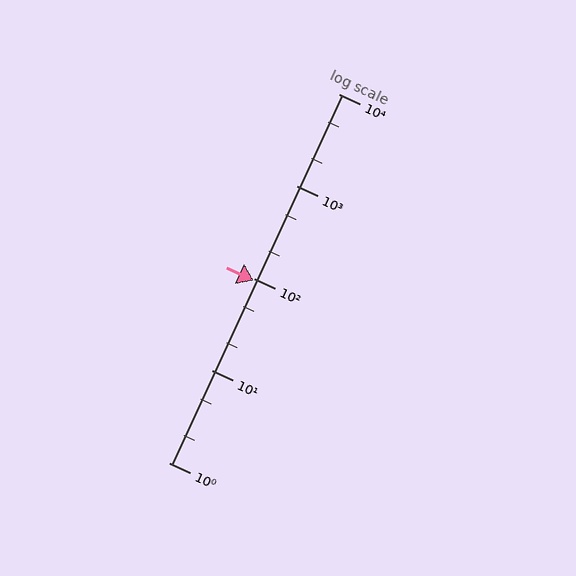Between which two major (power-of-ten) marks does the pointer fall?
The pointer is between 10 and 100.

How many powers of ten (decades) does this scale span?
The scale spans 4 decades, from 1 to 10000.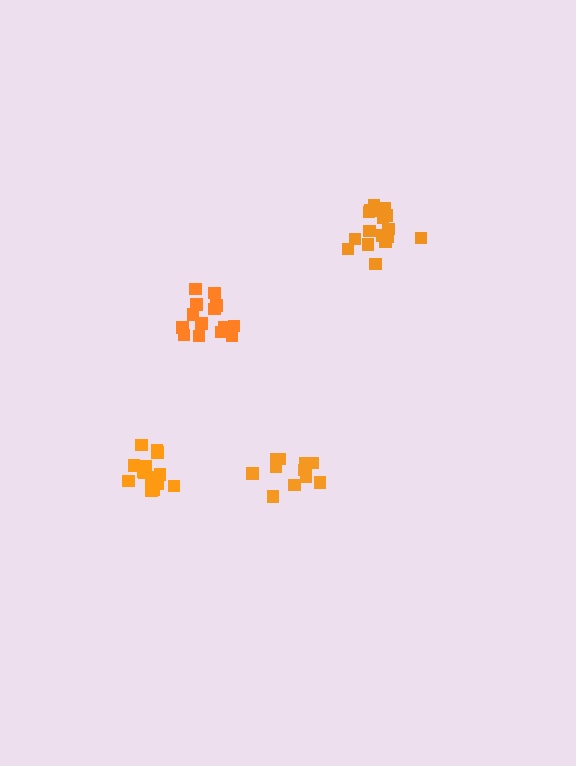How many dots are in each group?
Group 1: 14 dots, Group 2: 16 dots, Group 3: 15 dots, Group 4: 11 dots (56 total).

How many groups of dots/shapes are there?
There are 4 groups.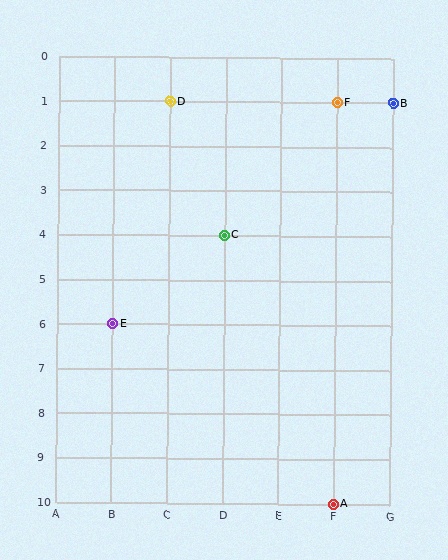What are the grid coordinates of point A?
Point A is at grid coordinates (F, 10).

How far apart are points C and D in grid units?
Points C and D are 1 column and 3 rows apart (about 3.2 grid units diagonally).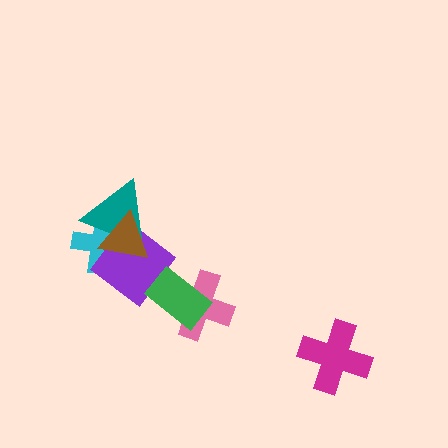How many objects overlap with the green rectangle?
2 objects overlap with the green rectangle.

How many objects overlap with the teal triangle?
3 objects overlap with the teal triangle.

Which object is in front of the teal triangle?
The brown triangle is in front of the teal triangle.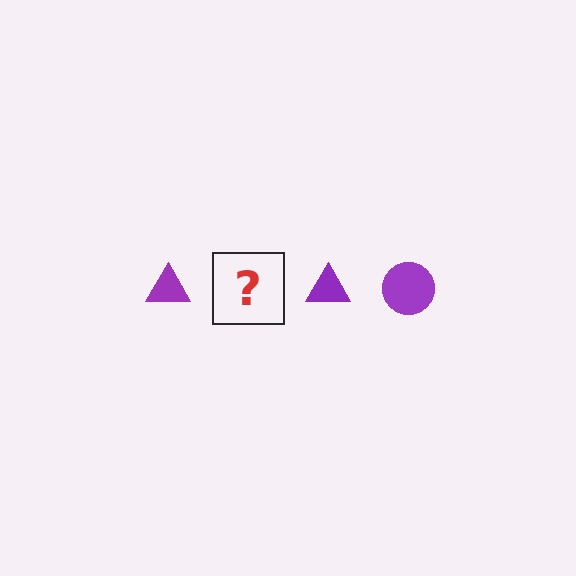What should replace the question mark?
The question mark should be replaced with a purple circle.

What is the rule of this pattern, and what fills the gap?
The rule is that the pattern cycles through triangle, circle shapes in purple. The gap should be filled with a purple circle.